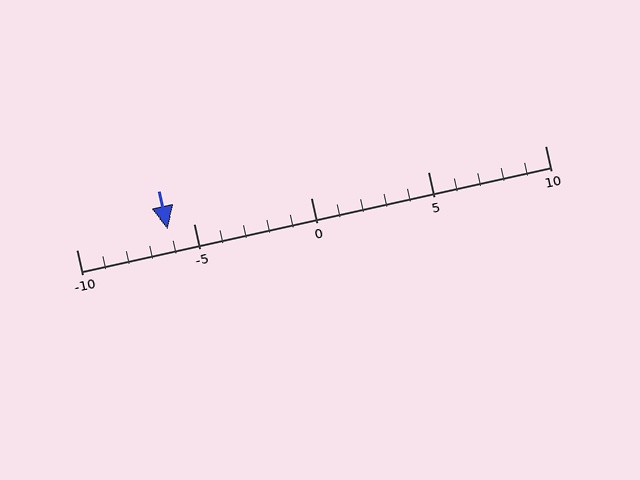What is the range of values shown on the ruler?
The ruler shows values from -10 to 10.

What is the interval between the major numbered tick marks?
The major tick marks are spaced 5 units apart.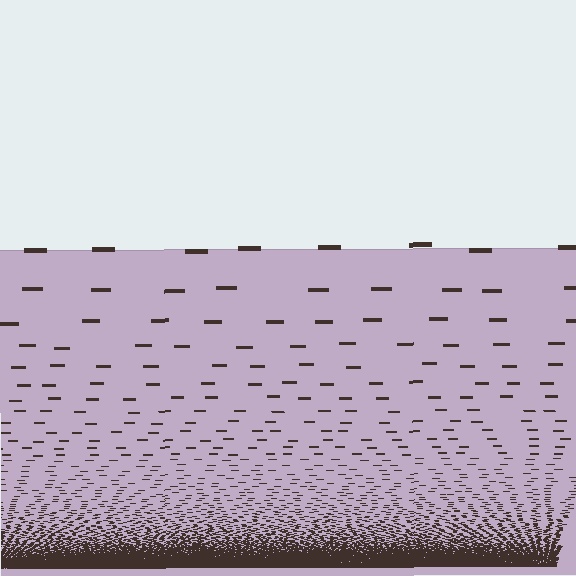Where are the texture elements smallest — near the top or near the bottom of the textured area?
Near the bottom.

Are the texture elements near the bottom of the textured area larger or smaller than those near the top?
Smaller. The gradient is inverted — elements near the bottom are smaller and denser.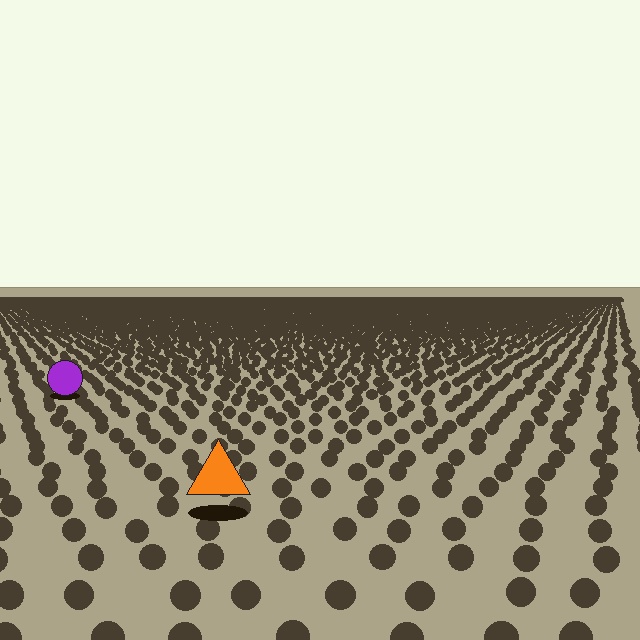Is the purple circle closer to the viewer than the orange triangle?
No. The orange triangle is closer — you can tell from the texture gradient: the ground texture is coarser near it.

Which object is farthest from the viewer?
The purple circle is farthest from the viewer. It appears smaller and the ground texture around it is denser.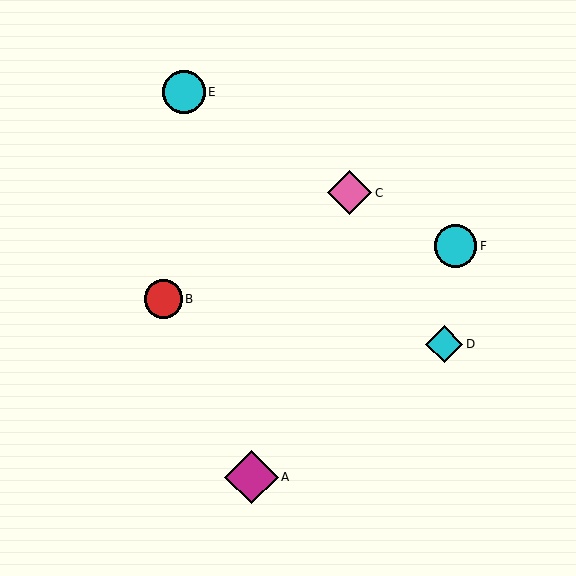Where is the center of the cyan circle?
The center of the cyan circle is at (456, 246).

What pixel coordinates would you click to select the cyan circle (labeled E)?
Click at (184, 92) to select the cyan circle E.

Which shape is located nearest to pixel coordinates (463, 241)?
The cyan circle (labeled F) at (456, 246) is nearest to that location.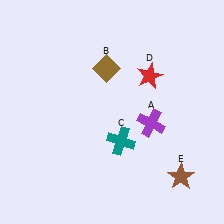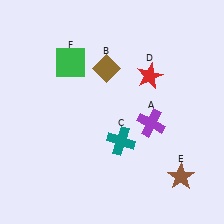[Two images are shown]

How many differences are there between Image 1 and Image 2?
There is 1 difference between the two images.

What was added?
A green square (F) was added in Image 2.